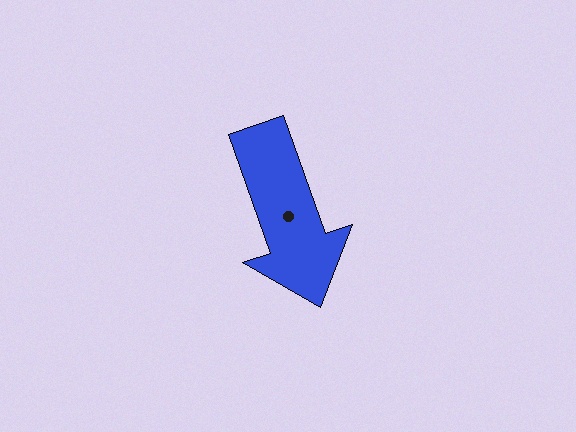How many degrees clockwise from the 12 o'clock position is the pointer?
Approximately 161 degrees.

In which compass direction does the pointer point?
South.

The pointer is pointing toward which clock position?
Roughly 5 o'clock.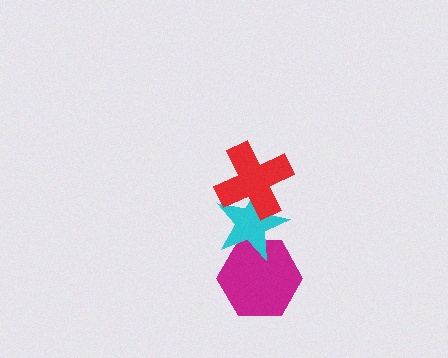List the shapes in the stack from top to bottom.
From top to bottom: the red cross, the cyan star, the magenta hexagon.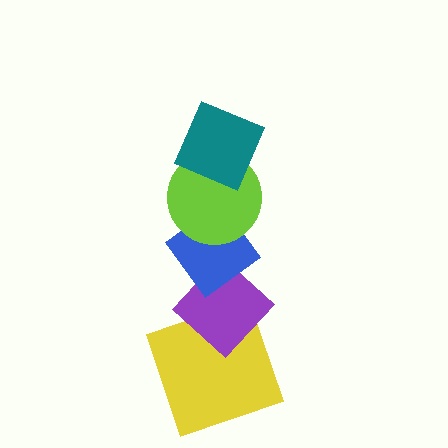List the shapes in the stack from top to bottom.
From top to bottom: the teal diamond, the lime circle, the blue diamond, the purple diamond, the yellow square.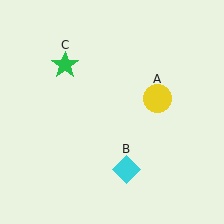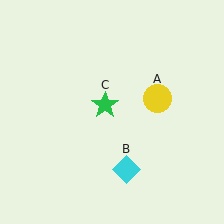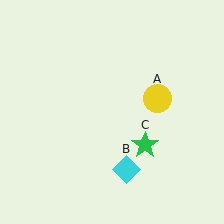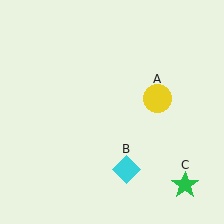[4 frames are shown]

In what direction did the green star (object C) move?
The green star (object C) moved down and to the right.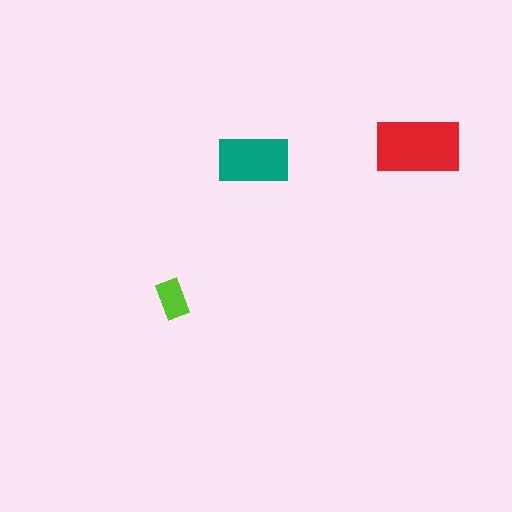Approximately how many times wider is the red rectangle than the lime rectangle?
About 2 times wider.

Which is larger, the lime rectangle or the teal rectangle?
The teal one.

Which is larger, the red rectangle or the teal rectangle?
The red one.